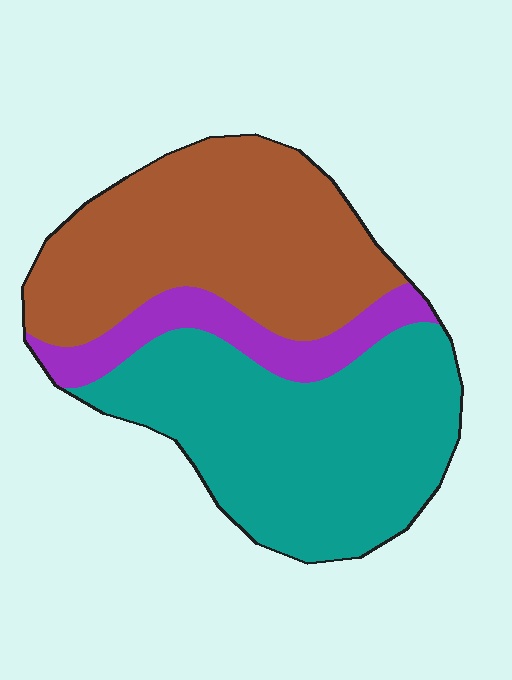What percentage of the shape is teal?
Teal covers around 45% of the shape.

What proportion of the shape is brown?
Brown covers 42% of the shape.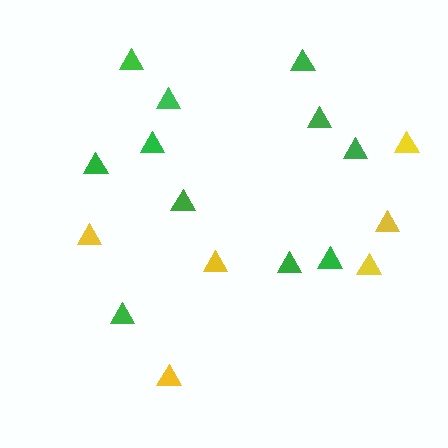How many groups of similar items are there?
There are 2 groups: one group of yellow triangles (6) and one group of green triangles (11).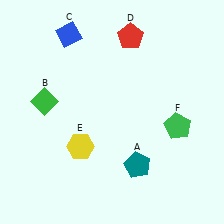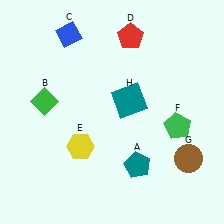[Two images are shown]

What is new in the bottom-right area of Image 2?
A brown circle (G) was added in the bottom-right area of Image 2.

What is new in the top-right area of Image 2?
A teal square (H) was added in the top-right area of Image 2.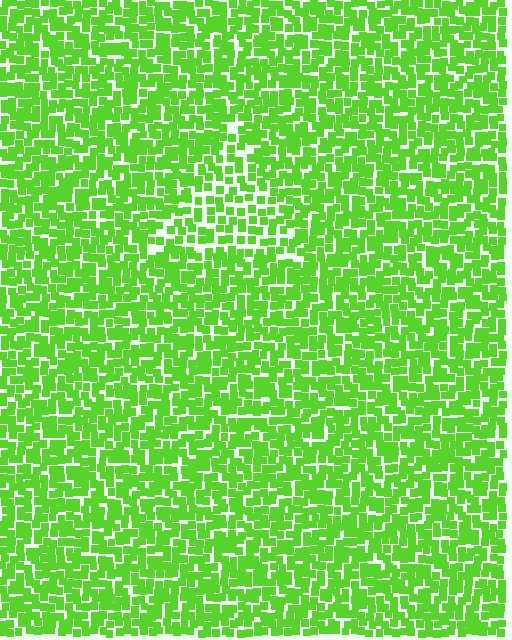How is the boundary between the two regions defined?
The boundary is defined by a change in element density (approximately 1.6x ratio). All elements are the same color, size, and shape.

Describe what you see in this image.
The image contains small lime elements arranged at two different densities. A triangle-shaped region is visible where the elements are less densely packed than the surrounding area.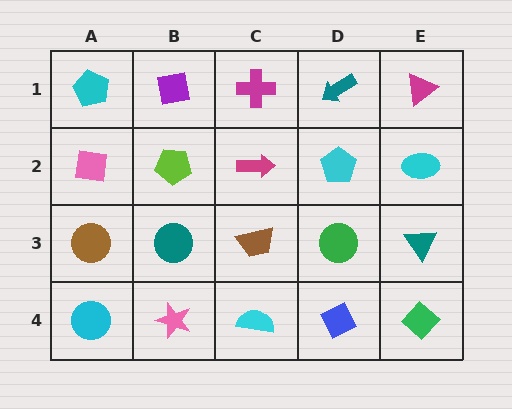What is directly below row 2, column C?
A brown trapezoid.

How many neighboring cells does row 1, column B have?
3.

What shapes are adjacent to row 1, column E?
A cyan ellipse (row 2, column E), a teal arrow (row 1, column D).